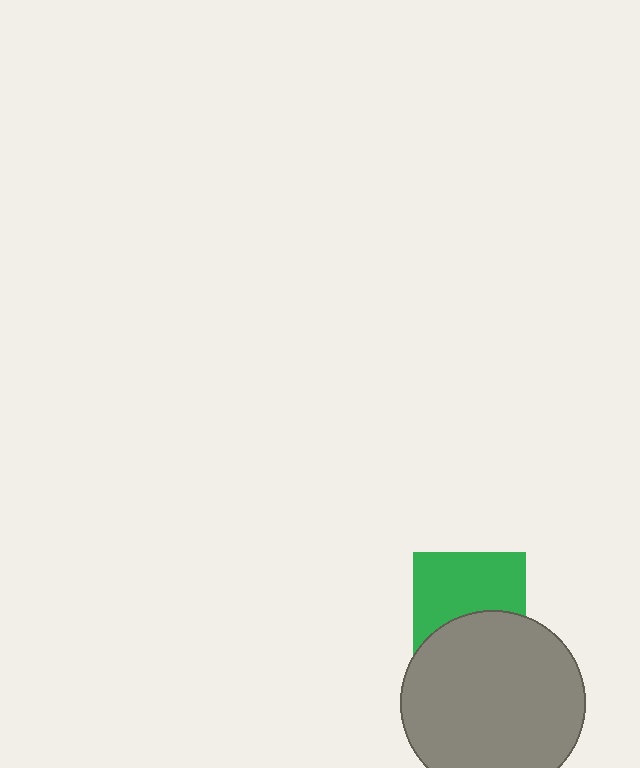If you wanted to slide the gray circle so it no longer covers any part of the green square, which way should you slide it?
Slide it down — that is the most direct way to separate the two shapes.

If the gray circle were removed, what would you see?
You would see the complete green square.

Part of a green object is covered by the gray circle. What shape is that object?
It is a square.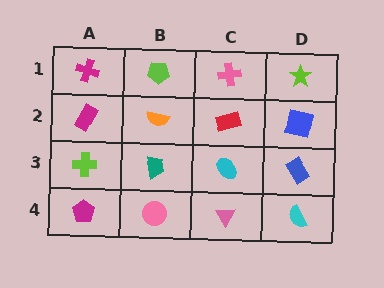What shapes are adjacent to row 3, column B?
An orange semicircle (row 2, column B), a pink circle (row 4, column B), a lime cross (row 3, column A), a cyan ellipse (row 3, column C).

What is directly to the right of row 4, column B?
A pink triangle.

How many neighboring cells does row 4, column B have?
3.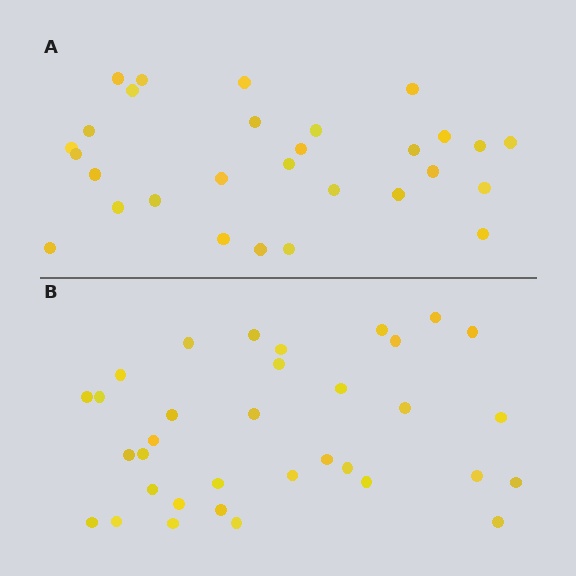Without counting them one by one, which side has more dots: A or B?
Region B (the bottom region) has more dots.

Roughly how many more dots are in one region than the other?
Region B has about 5 more dots than region A.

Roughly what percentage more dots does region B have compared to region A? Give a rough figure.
About 15% more.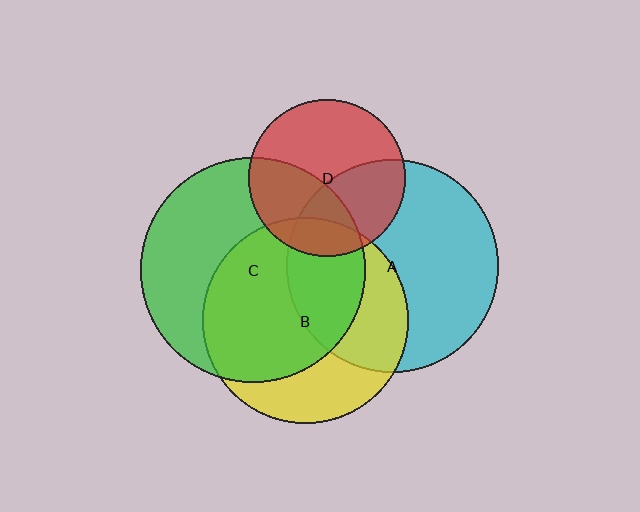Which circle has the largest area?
Circle C (green).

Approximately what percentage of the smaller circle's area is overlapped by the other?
Approximately 25%.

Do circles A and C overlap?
Yes.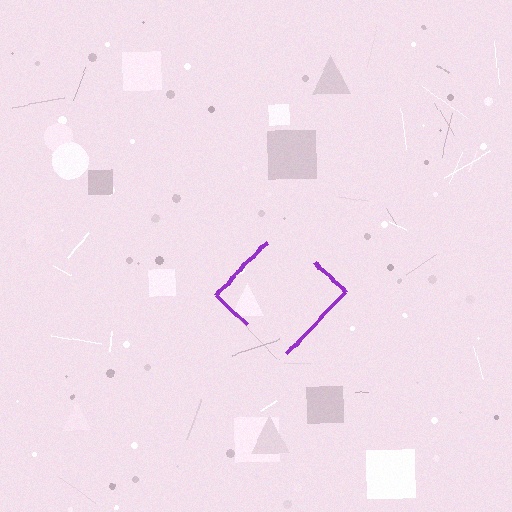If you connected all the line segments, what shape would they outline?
They would outline a diamond.